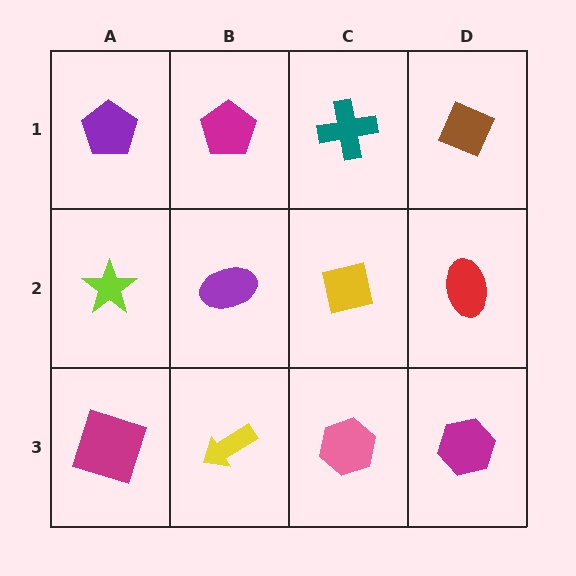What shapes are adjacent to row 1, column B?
A purple ellipse (row 2, column B), a purple pentagon (row 1, column A), a teal cross (row 1, column C).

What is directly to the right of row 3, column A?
A yellow arrow.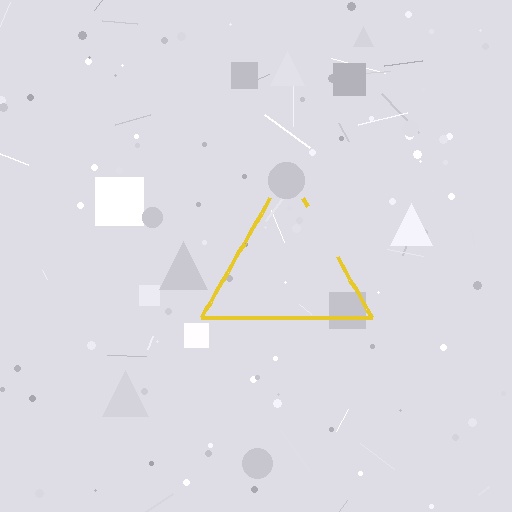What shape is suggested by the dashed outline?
The dashed outline suggests a triangle.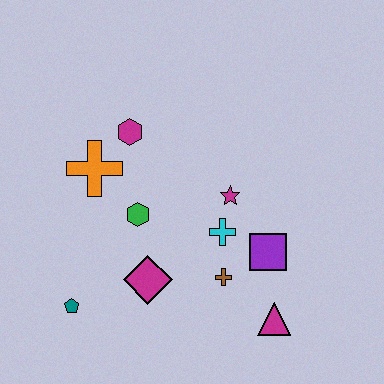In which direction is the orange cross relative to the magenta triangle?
The orange cross is to the left of the magenta triangle.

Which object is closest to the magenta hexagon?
The orange cross is closest to the magenta hexagon.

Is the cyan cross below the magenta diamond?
No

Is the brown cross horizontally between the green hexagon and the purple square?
Yes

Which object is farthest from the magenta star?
The teal pentagon is farthest from the magenta star.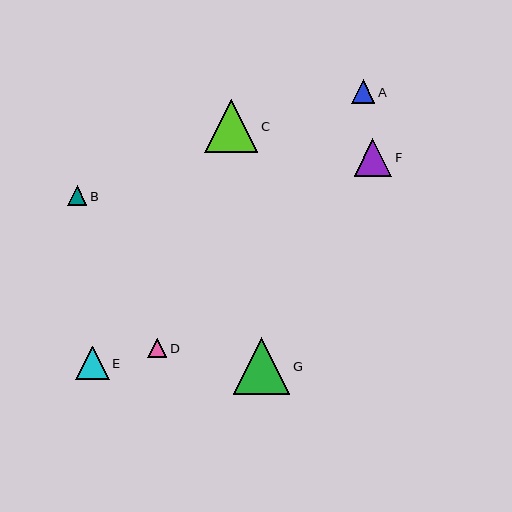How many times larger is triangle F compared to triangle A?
Triangle F is approximately 1.6 times the size of triangle A.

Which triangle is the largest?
Triangle G is the largest with a size of approximately 57 pixels.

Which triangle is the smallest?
Triangle D is the smallest with a size of approximately 19 pixels.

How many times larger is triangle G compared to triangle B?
Triangle G is approximately 2.9 times the size of triangle B.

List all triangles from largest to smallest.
From largest to smallest: G, C, F, E, A, B, D.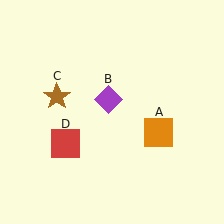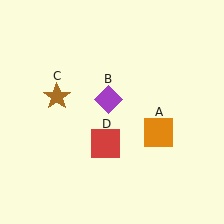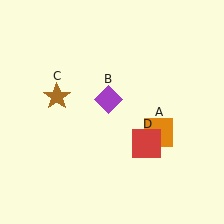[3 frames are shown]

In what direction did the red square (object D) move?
The red square (object D) moved right.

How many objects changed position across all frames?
1 object changed position: red square (object D).